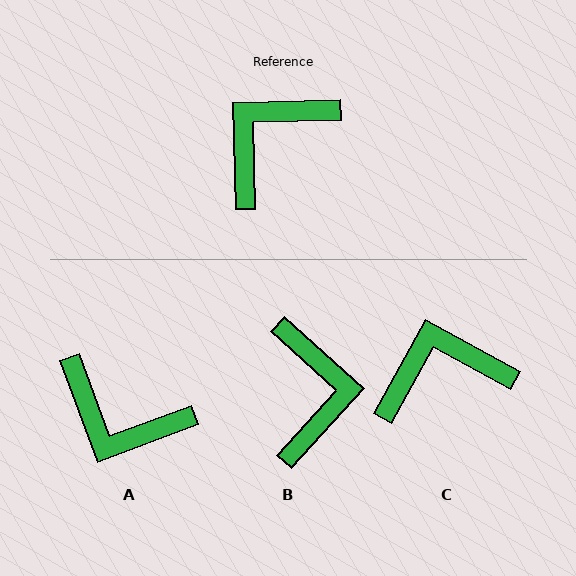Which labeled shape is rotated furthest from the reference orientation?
B, about 134 degrees away.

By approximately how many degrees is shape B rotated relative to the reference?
Approximately 134 degrees clockwise.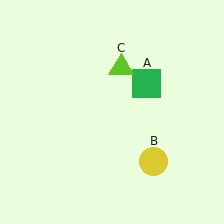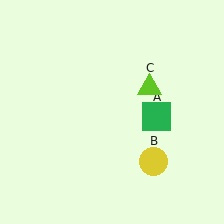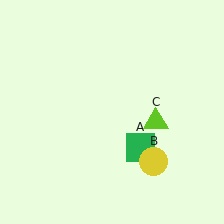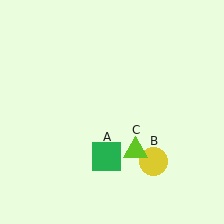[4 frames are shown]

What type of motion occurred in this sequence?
The green square (object A), lime triangle (object C) rotated clockwise around the center of the scene.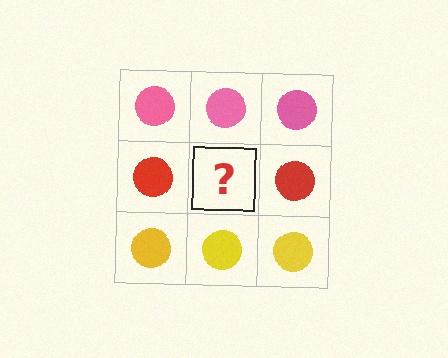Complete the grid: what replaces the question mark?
The question mark should be replaced with a red circle.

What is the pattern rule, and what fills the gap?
The rule is that each row has a consistent color. The gap should be filled with a red circle.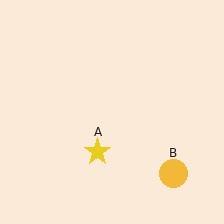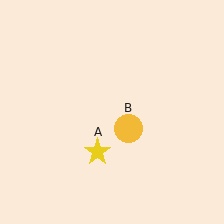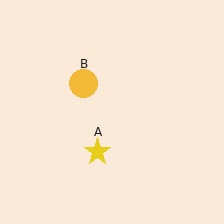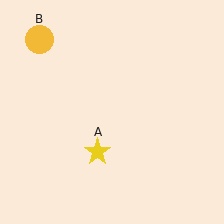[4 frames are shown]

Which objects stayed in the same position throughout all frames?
Yellow star (object A) remained stationary.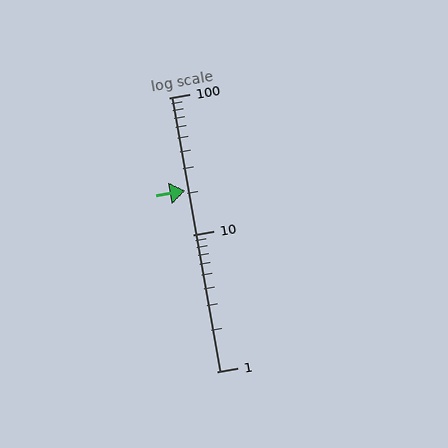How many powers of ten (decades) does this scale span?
The scale spans 2 decades, from 1 to 100.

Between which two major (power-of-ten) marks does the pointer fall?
The pointer is between 10 and 100.